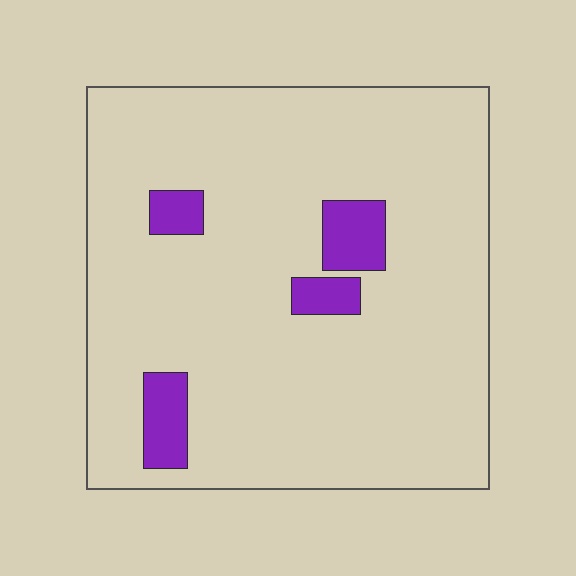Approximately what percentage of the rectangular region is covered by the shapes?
Approximately 10%.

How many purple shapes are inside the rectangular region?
4.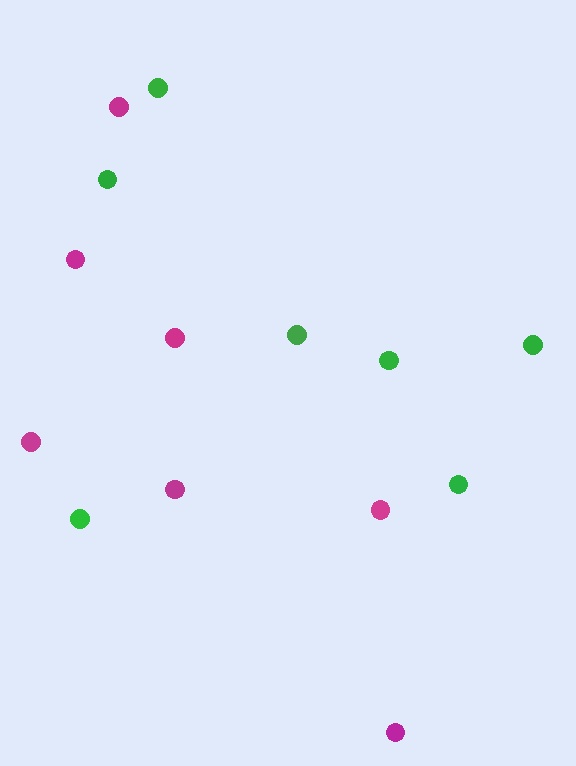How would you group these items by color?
There are 2 groups: one group of green circles (7) and one group of magenta circles (7).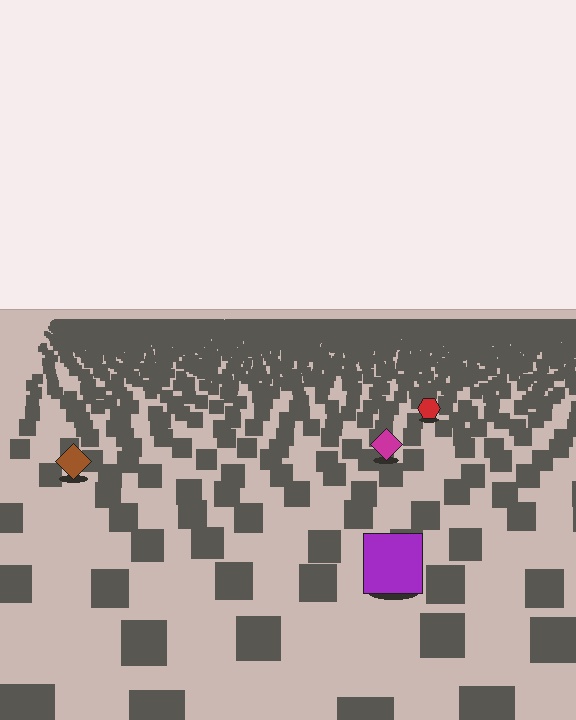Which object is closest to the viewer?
The purple square is closest. The texture marks near it are larger and more spread out.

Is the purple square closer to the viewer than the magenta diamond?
Yes. The purple square is closer — you can tell from the texture gradient: the ground texture is coarser near it.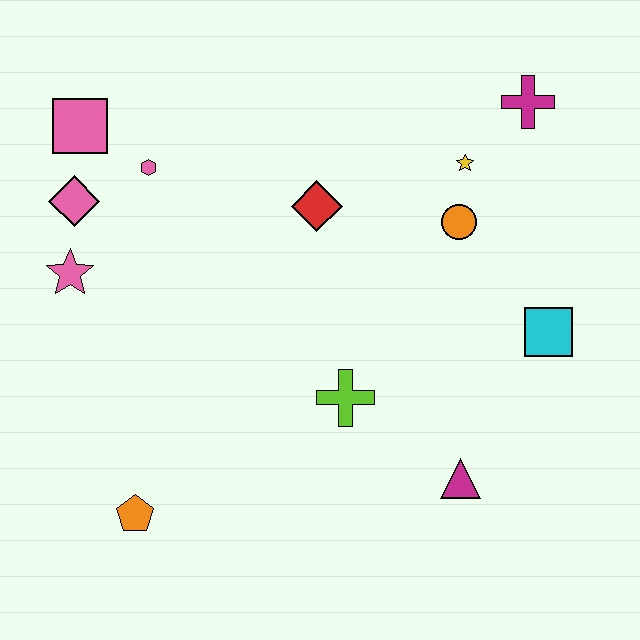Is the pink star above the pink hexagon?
No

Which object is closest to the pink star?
The pink diamond is closest to the pink star.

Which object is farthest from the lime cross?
The pink square is farthest from the lime cross.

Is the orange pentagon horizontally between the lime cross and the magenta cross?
No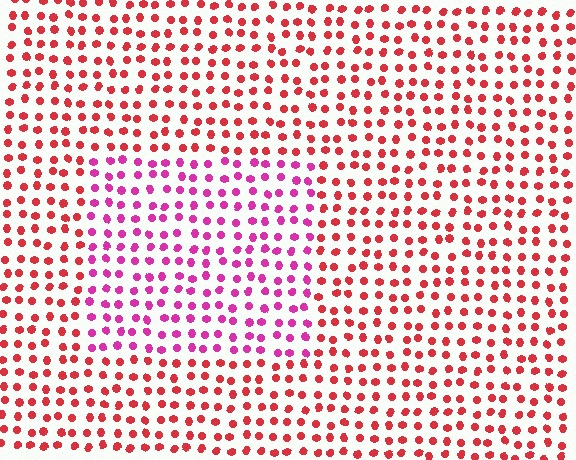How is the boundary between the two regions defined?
The boundary is defined purely by a slight shift in hue (about 39 degrees). Spacing, size, and orientation are identical on both sides.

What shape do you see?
I see a rectangle.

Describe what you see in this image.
The image is filled with small red elements in a uniform arrangement. A rectangle-shaped region is visible where the elements are tinted to a slightly different hue, forming a subtle color boundary.